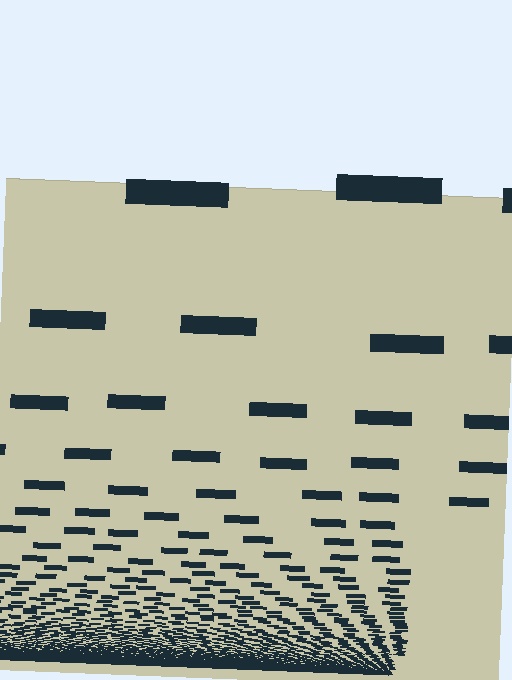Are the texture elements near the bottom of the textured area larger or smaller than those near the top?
Smaller. The gradient is inverted — elements near the bottom are smaller and denser.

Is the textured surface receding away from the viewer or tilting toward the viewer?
The surface appears to tilt toward the viewer. Texture elements get larger and sparser toward the top.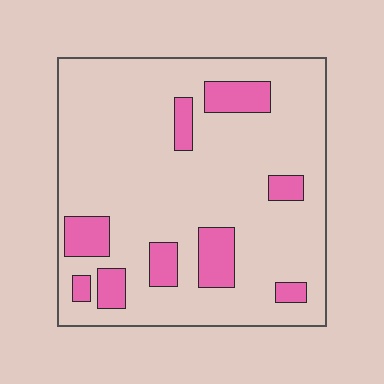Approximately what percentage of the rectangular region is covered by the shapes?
Approximately 15%.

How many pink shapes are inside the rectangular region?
9.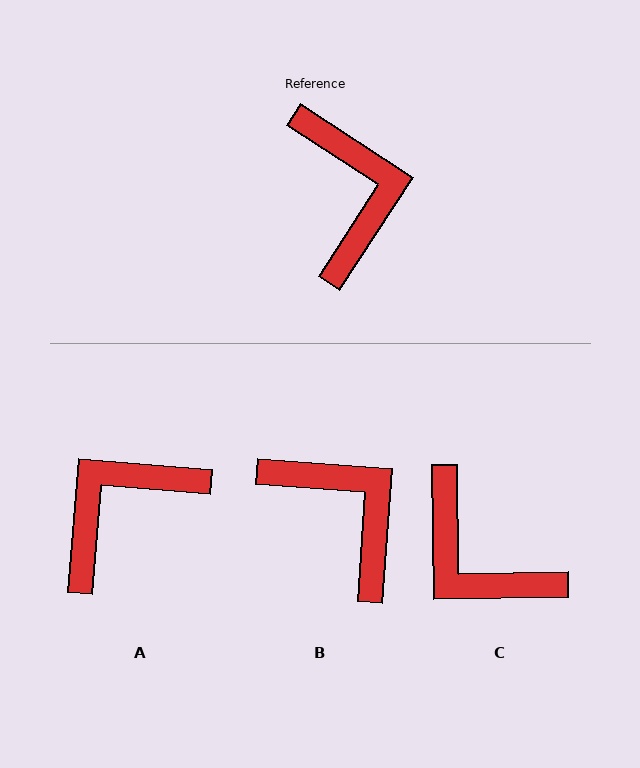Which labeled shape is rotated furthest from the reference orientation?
C, about 146 degrees away.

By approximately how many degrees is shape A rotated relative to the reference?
Approximately 118 degrees counter-clockwise.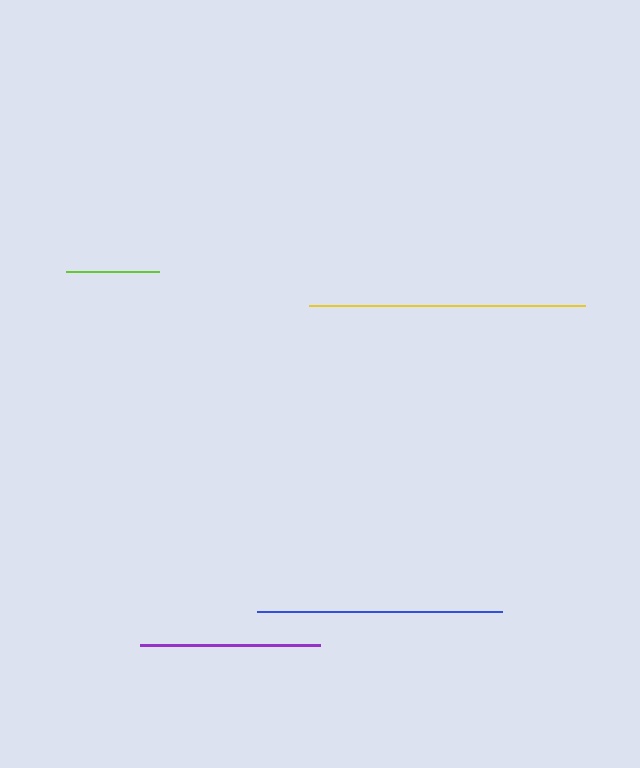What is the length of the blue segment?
The blue segment is approximately 244 pixels long.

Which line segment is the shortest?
The lime line is the shortest at approximately 93 pixels.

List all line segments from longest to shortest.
From longest to shortest: yellow, blue, purple, lime.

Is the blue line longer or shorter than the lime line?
The blue line is longer than the lime line.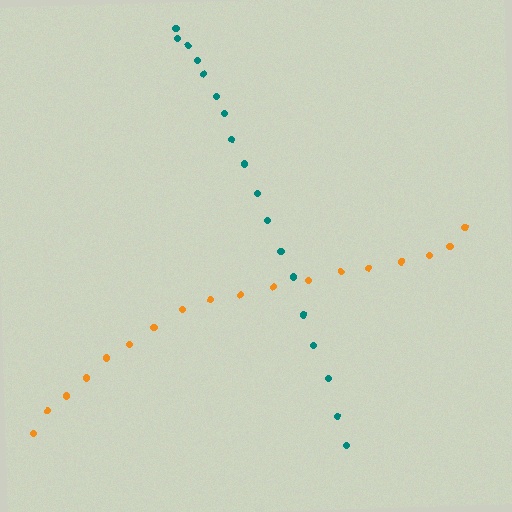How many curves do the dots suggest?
There are 2 distinct paths.